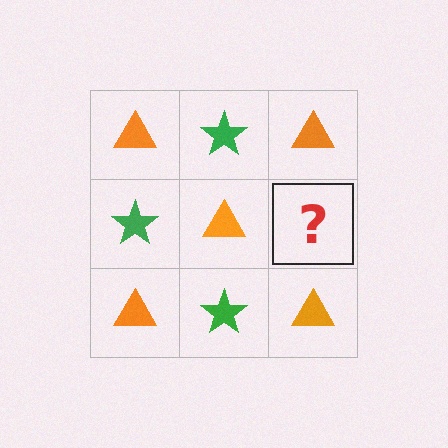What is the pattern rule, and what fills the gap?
The rule is that it alternates orange triangle and green star in a checkerboard pattern. The gap should be filled with a green star.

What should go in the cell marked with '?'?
The missing cell should contain a green star.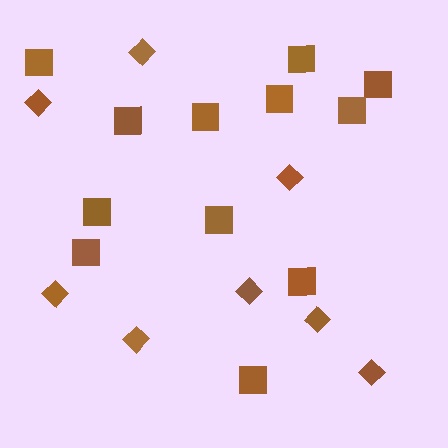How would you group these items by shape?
There are 2 groups: one group of squares (12) and one group of diamonds (8).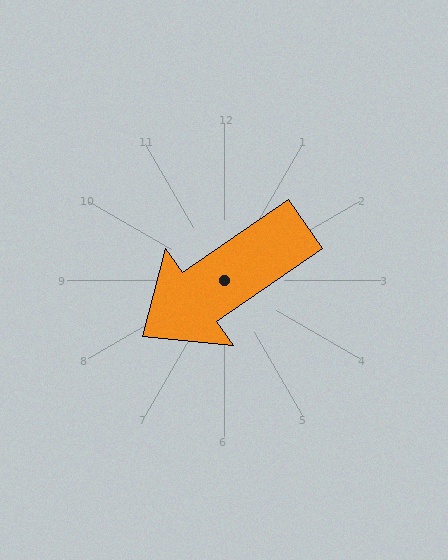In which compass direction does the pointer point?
Southwest.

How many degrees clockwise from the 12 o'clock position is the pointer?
Approximately 235 degrees.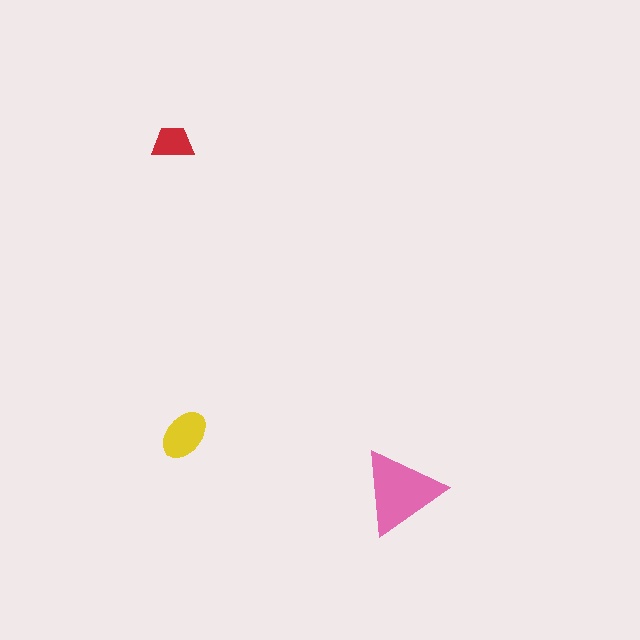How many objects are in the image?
There are 3 objects in the image.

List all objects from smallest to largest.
The red trapezoid, the yellow ellipse, the pink triangle.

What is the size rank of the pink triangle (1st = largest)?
1st.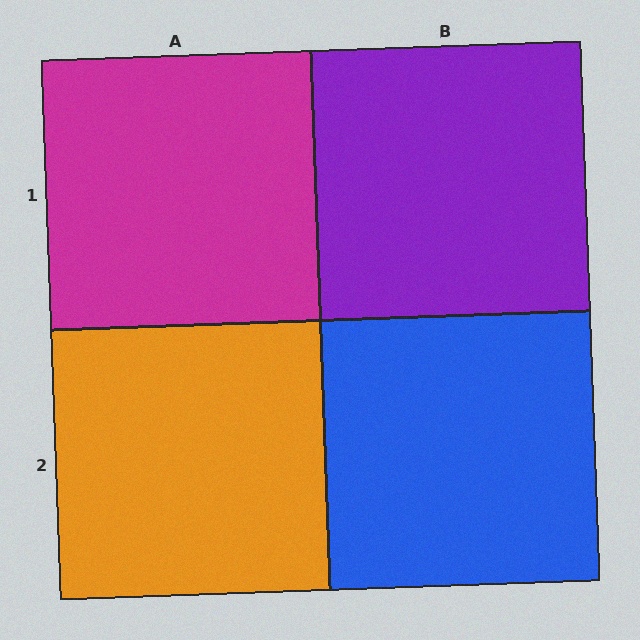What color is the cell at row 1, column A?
Magenta.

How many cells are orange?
1 cell is orange.